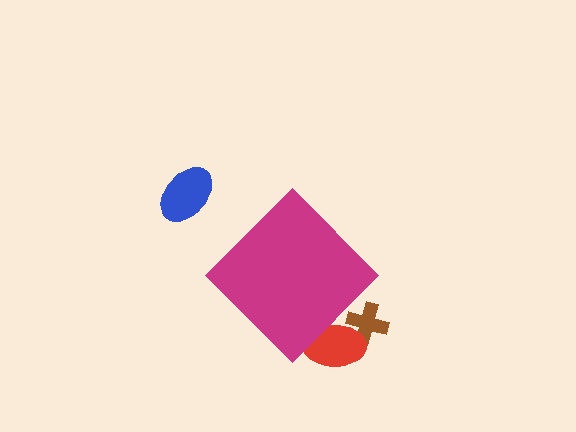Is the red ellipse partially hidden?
Yes, the red ellipse is partially hidden behind the magenta diamond.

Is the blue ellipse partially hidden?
No, the blue ellipse is fully visible.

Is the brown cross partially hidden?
Yes, the brown cross is partially hidden behind the magenta diamond.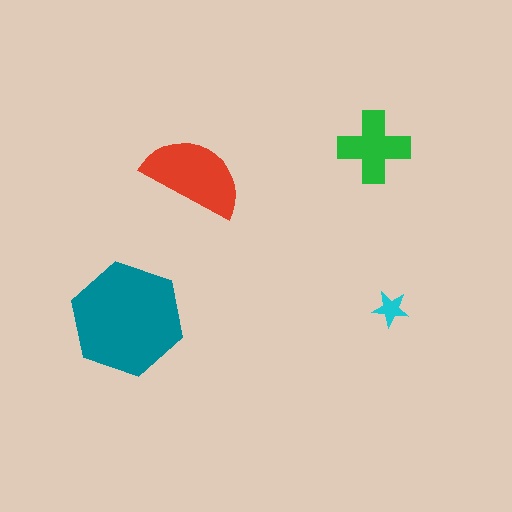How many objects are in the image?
There are 4 objects in the image.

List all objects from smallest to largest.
The cyan star, the green cross, the red semicircle, the teal hexagon.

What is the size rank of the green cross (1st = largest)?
3rd.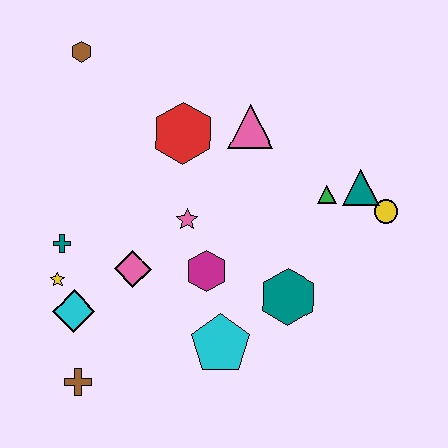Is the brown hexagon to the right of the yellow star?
Yes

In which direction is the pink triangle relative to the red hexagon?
The pink triangle is to the right of the red hexagon.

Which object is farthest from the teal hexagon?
The brown hexagon is farthest from the teal hexagon.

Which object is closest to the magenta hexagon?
The pink star is closest to the magenta hexagon.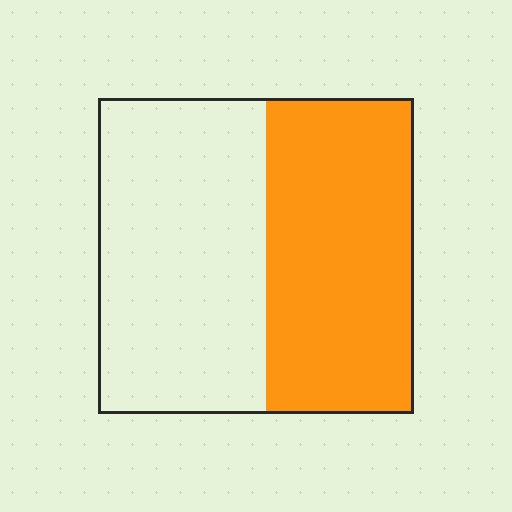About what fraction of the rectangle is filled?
About one half (1/2).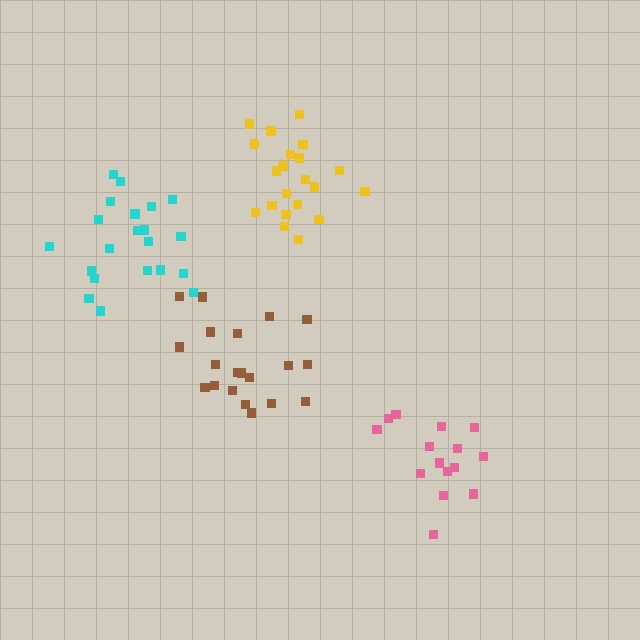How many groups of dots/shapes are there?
There are 4 groups.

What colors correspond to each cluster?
The clusters are colored: pink, brown, yellow, cyan.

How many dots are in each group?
Group 1: 15 dots, Group 2: 20 dots, Group 3: 21 dots, Group 4: 21 dots (77 total).